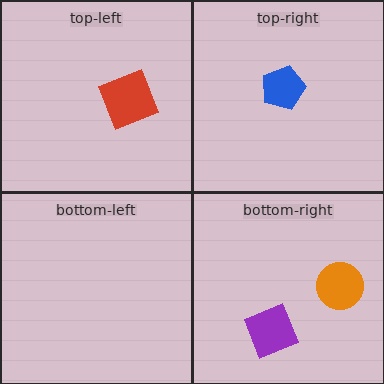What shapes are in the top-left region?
The red diamond.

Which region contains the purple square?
The bottom-right region.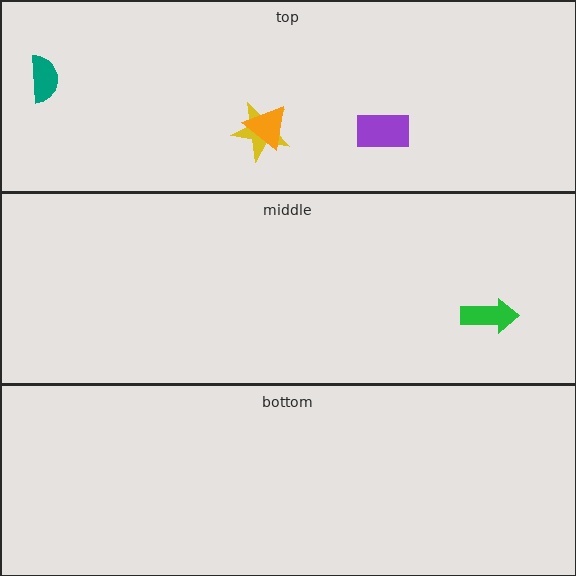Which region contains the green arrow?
The middle region.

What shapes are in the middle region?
The green arrow.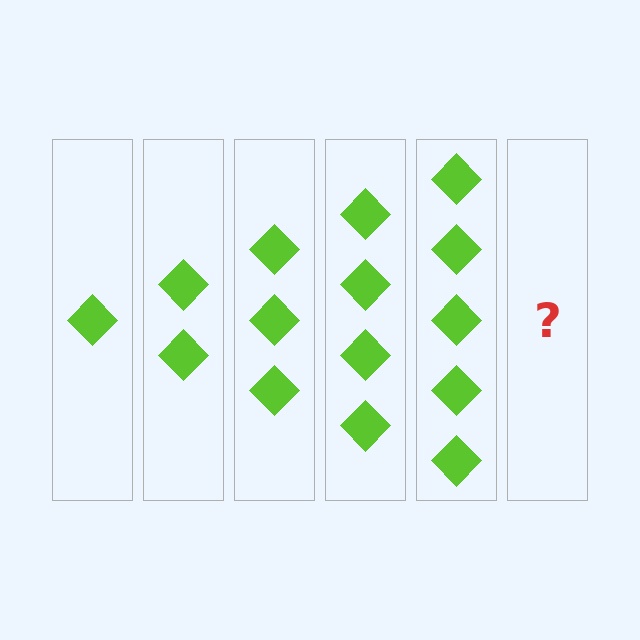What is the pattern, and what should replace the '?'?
The pattern is that each step adds one more diamond. The '?' should be 6 diamonds.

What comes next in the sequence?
The next element should be 6 diamonds.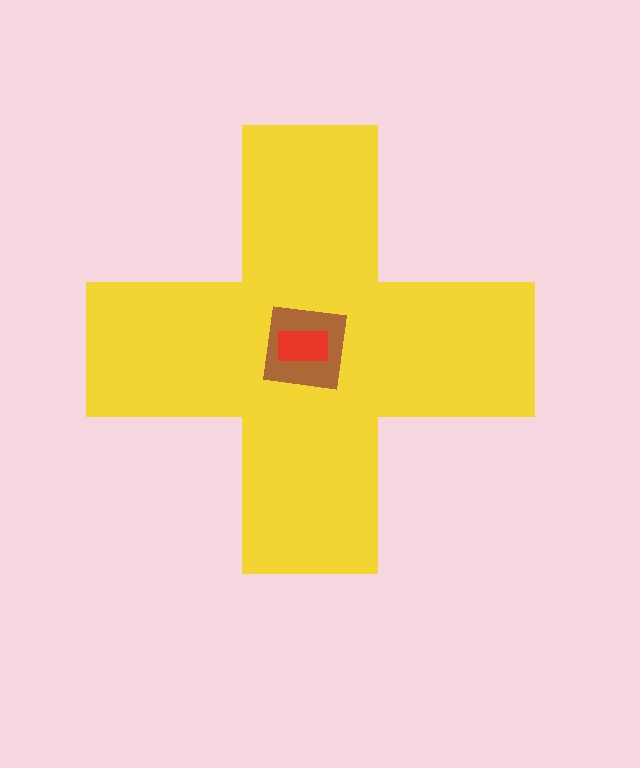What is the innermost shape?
The red rectangle.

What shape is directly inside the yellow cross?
The brown square.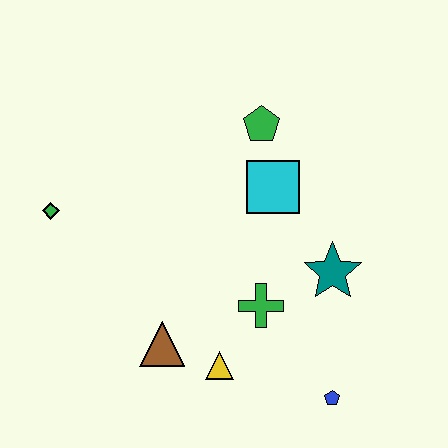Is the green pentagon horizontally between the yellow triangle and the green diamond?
No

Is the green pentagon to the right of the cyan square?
No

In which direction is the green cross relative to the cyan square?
The green cross is below the cyan square.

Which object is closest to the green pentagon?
The cyan square is closest to the green pentagon.